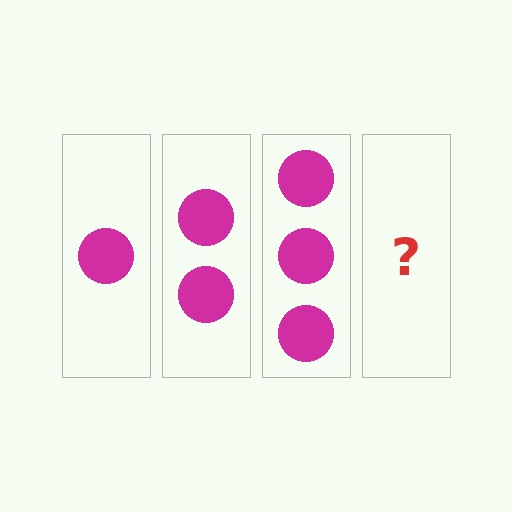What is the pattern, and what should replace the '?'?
The pattern is that each step adds one more circle. The '?' should be 4 circles.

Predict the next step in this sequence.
The next step is 4 circles.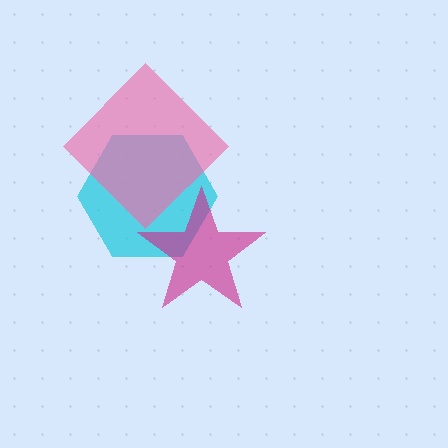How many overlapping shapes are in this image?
There are 3 overlapping shapes in the image.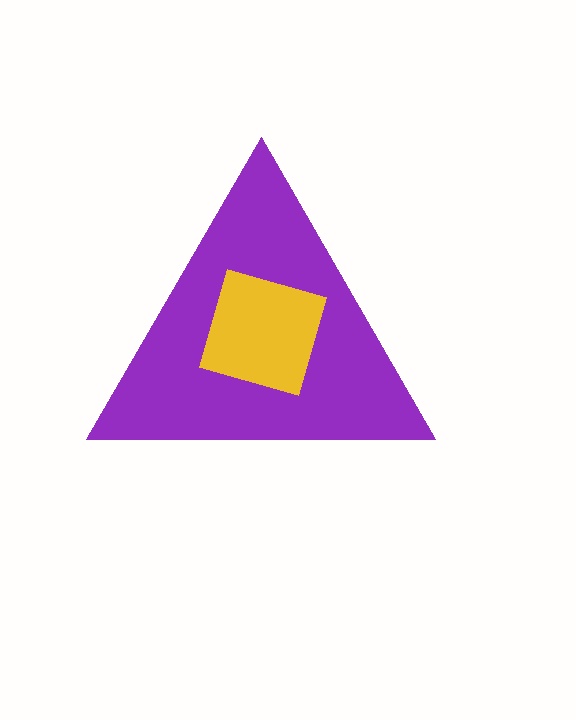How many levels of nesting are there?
2.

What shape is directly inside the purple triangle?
The yellow diamond.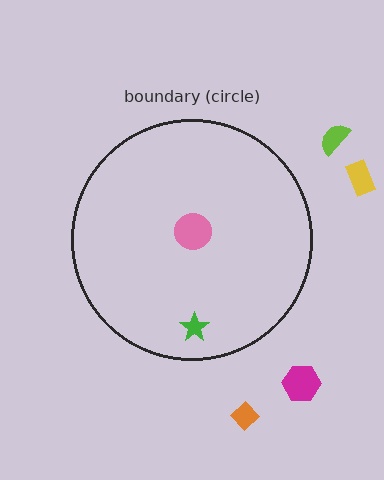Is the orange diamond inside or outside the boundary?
Outside.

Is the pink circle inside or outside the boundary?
Inside.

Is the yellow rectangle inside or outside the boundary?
Outside.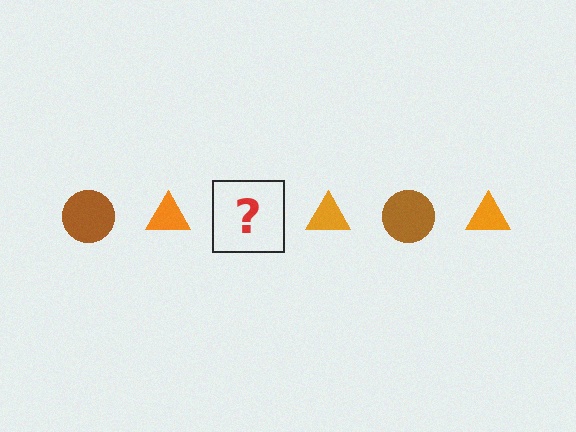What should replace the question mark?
The question mark should be replaced with a brown circle.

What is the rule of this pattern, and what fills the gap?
The rule is that the pattern alternates between brown circle and orange triangle. The gap should be filled with a brown circle.